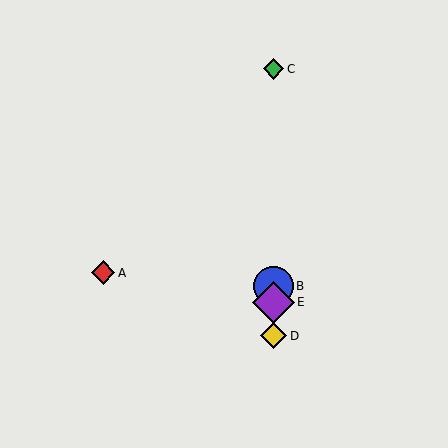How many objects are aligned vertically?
4 objects (B, C, D, E) are aligned vertically.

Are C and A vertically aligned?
No, C is at x≈274 and A is at x≈103.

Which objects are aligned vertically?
Objects B, C, D, E are aligned vertically.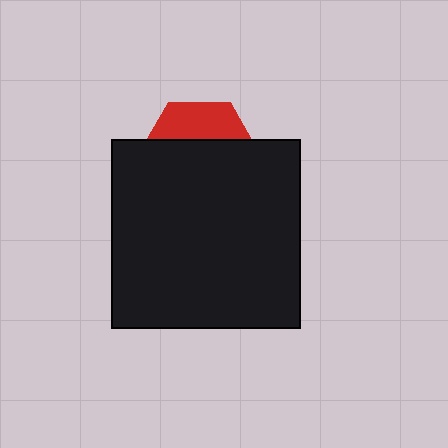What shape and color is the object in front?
The object in front is a black square.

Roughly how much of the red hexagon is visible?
A small part of it is visible (roughly 32%).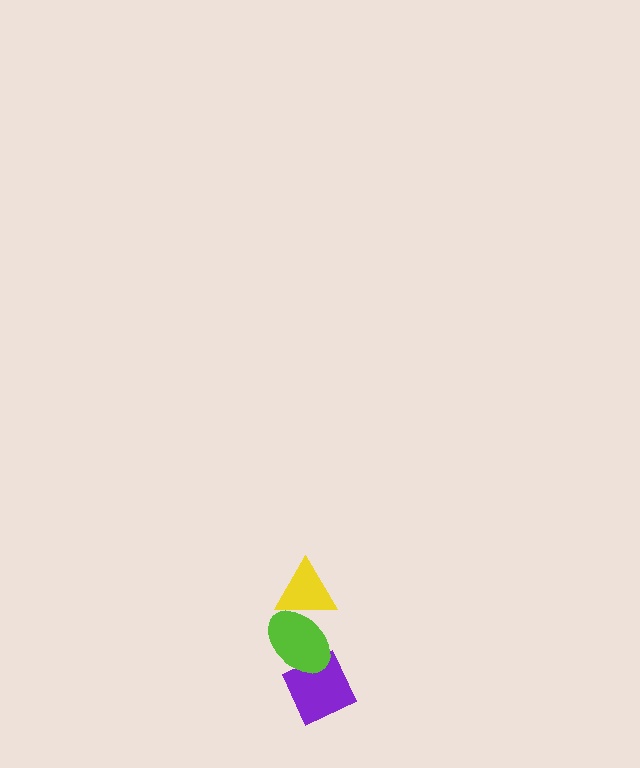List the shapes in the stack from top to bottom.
From top to bottom: the yellow triangle, the lime ellipse, the purple diamond.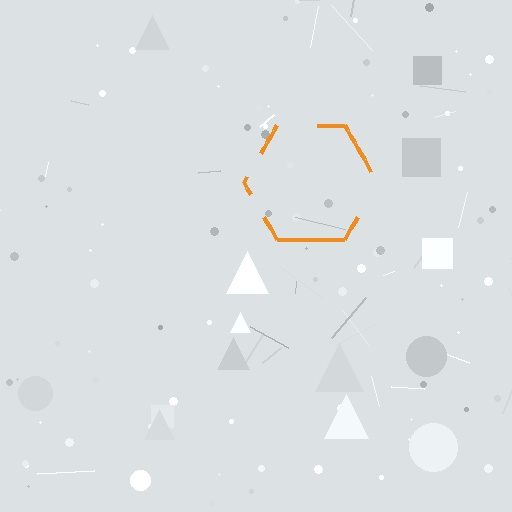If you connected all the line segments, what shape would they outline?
They would outline a hexagon.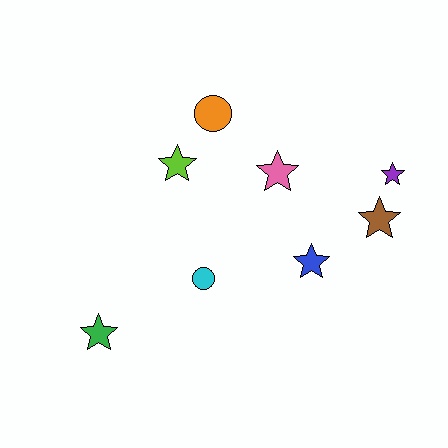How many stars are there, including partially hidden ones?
There are 6 stars.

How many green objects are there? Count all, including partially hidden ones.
There is 1 green object.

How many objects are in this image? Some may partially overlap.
There are 8 objects.